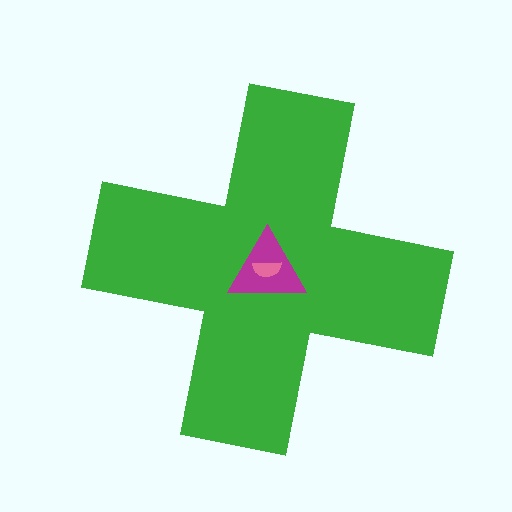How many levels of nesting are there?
3.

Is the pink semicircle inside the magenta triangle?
Yes.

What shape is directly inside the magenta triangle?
The pink semicircle.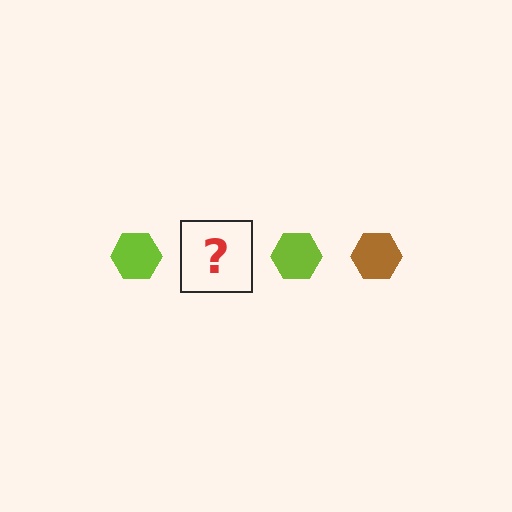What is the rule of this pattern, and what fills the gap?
The rule is that the pattern cycles through lime, brown hexagons. The gap should be filled with a brown hexagon.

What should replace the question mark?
The question mark should be replaced with a brown hexagon.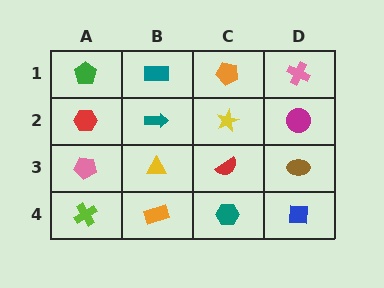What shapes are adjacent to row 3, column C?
A yellow star (row 2, column C), a teal hexagon (row 4, column C), a yellow triangle (row 3, column B), a brown ellipse (row 3, column D).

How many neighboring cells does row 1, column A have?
2.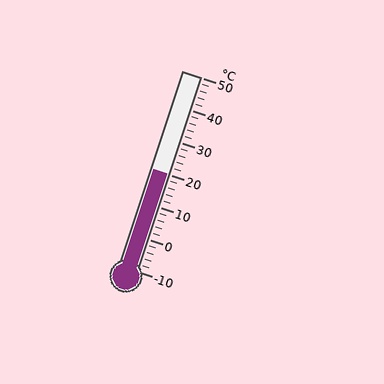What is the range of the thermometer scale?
The thermometer scale ranges from -10°C to 50°C.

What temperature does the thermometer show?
The thermometer shows approximately 20°C.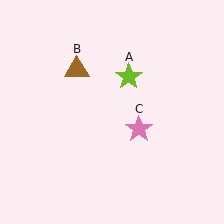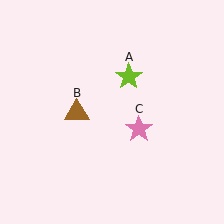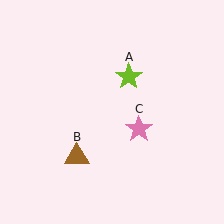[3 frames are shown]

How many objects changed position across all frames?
1 object changed position: brown triangle (object B).